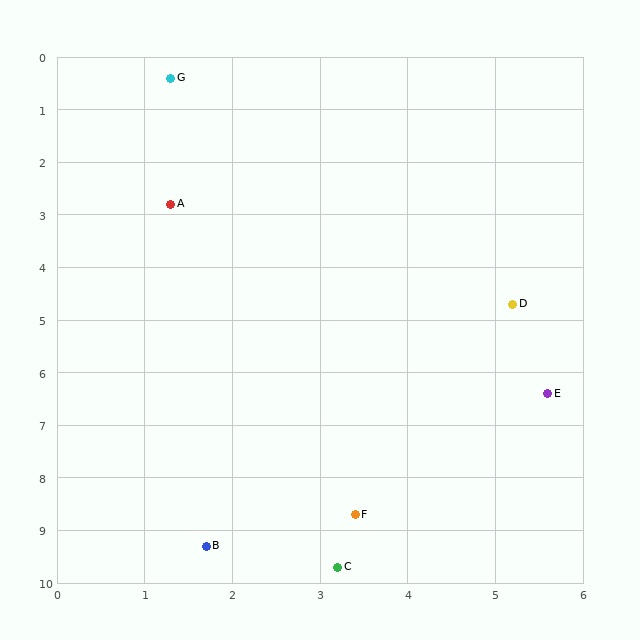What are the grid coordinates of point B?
Point B is at approximately (1.7, 9.3).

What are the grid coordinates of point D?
Point D is at approximately (5.2, 4.7).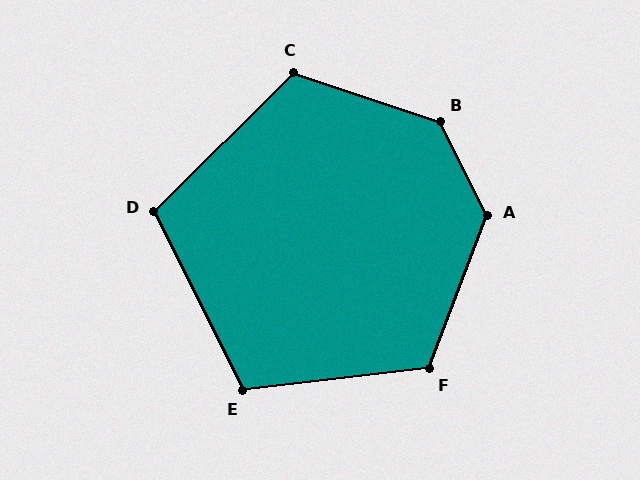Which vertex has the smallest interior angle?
D, at approximately 108 degrees.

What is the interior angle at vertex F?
Approximately 117 degrees (obtuse).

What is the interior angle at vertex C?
Approximately 117 degrees (obtuse).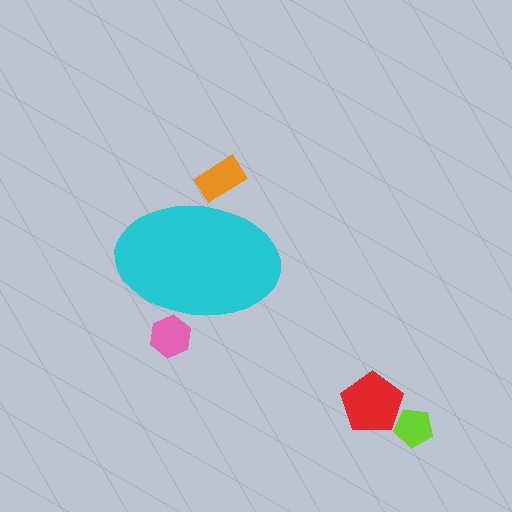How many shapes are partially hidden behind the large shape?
2 shapes are partially hidden.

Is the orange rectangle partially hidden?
Yes, the orange rectangle is partially hidden behind the cyan ellipse.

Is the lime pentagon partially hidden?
No, the lime pentagon is fully visible.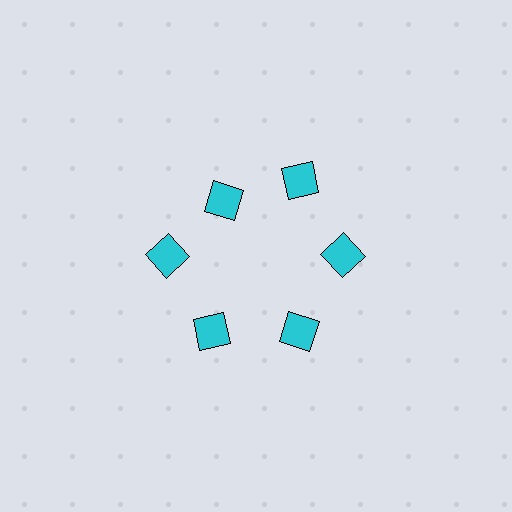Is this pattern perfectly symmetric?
No. The 6 cyan squares are arranged in a ring, but one element near the 11 o'clock position is pulled inward toward the center, breaking the 6-fold rotational symmetry.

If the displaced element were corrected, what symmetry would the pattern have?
It would have 6-fold rotational symmetry — the pattern would map onto itself every 60 degrees.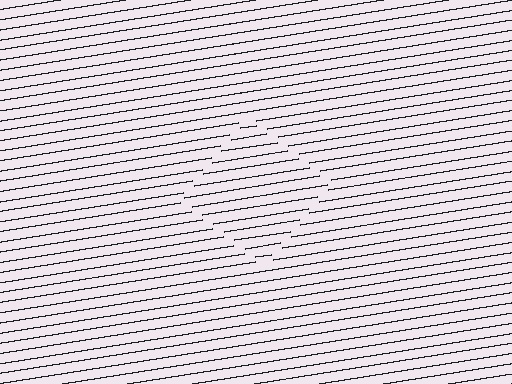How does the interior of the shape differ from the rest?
The interior of the shape contains the same grating, shifted by half a period — the contour is defined by the phase discontinuity where line-ends from the inner and outer gratings abut.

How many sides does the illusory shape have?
4 sides — the line-ends trace a square.